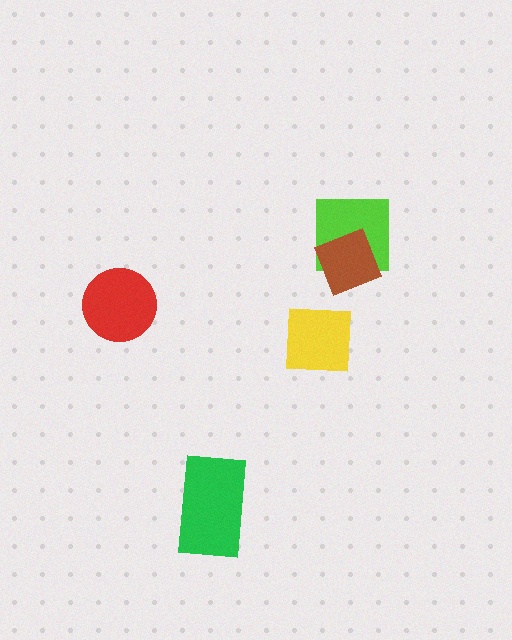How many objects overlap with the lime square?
1 object overlaps with the lime square.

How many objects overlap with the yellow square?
0 objects overlap with the yellow square.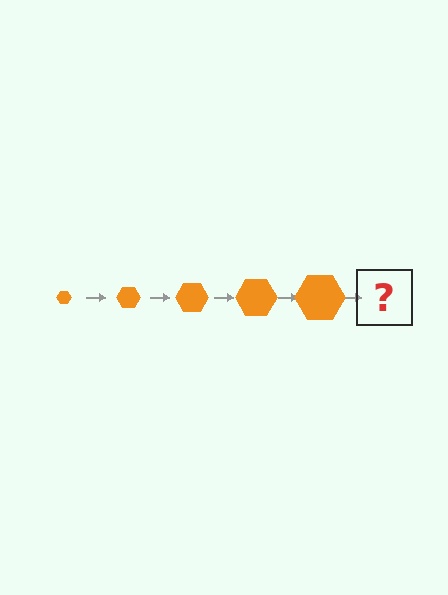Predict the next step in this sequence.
The next step is an orange hexagon, larger than the previous one.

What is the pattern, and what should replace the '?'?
The pattern is that the hexagon gets progressively larger each step. The '?' should be an orange hexagon, larger than the previous one.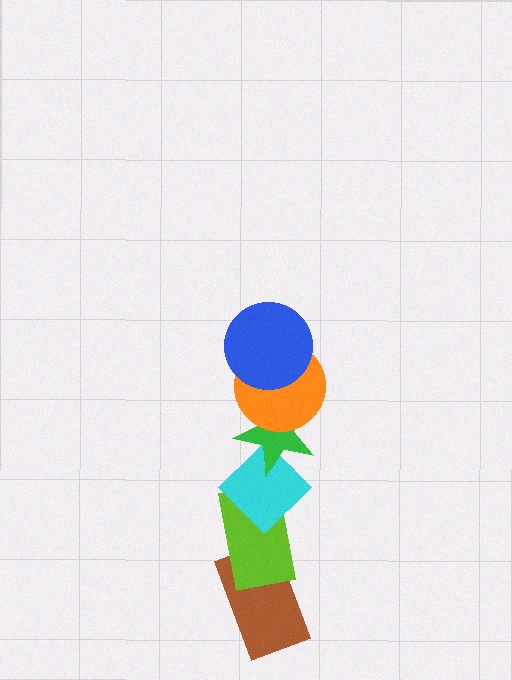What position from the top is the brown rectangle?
The brown rectangle is 6th from the top.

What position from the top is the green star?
The green star is 3rd from the top.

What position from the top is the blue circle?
The blue circle is 1st from the top.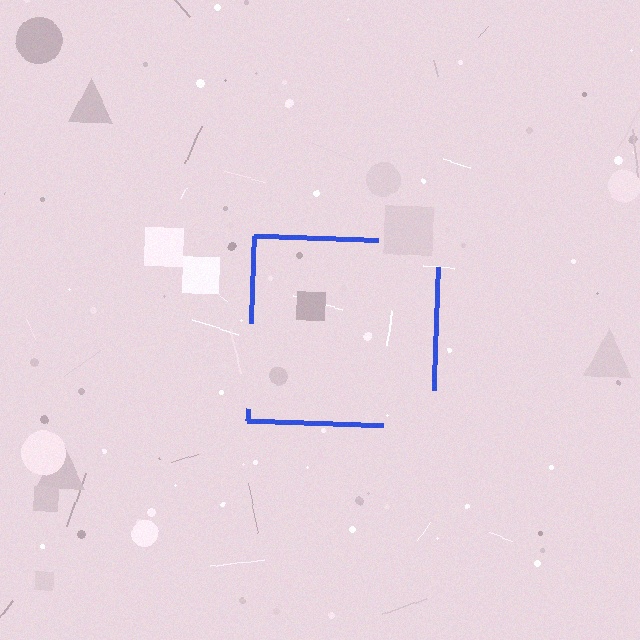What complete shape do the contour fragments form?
The contour fragments form a square.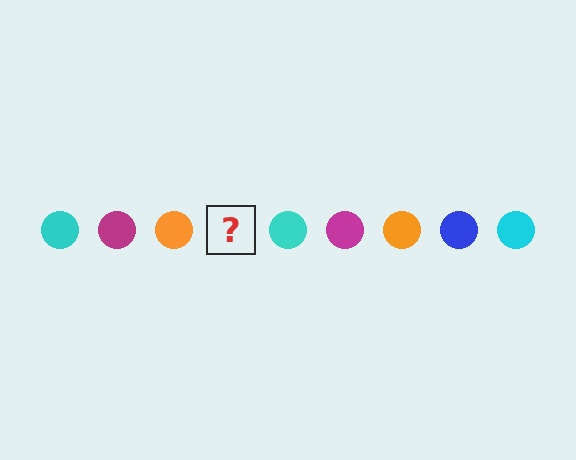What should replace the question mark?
The question mark should be replaced with a blue circle.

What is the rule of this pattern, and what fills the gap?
The rule is that the pattern cycles through cyan, magenta, orange, blue circles. The gap should be filled with a blue circle.